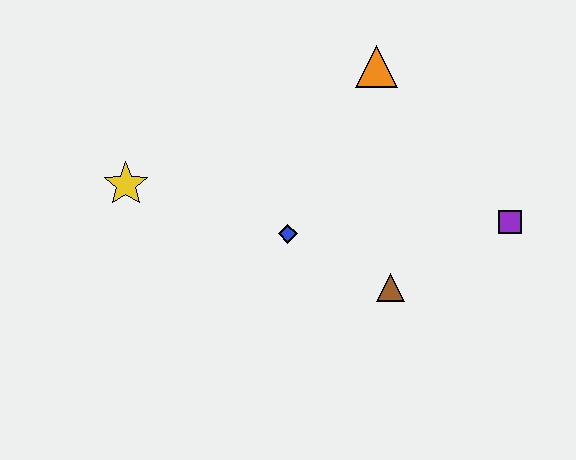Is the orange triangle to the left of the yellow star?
No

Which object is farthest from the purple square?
The yellow star is farthest from the purple square.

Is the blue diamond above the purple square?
No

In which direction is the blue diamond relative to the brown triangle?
The blue diamond is to the left of the brown triangle.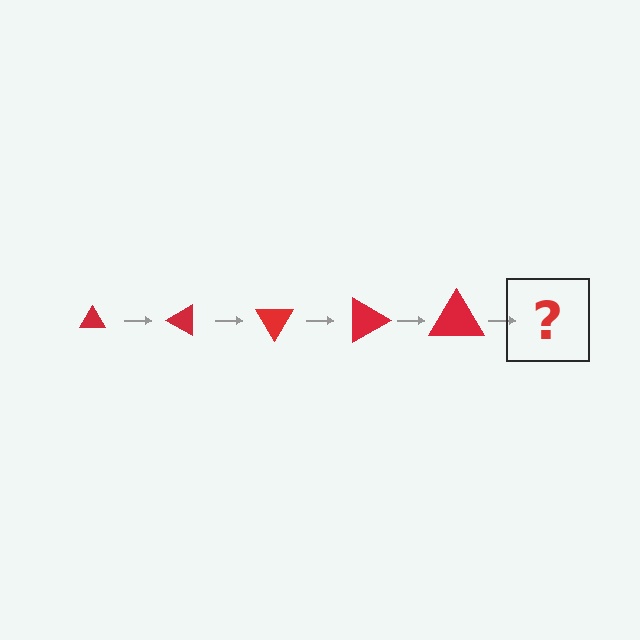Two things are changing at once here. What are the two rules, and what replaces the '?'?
The two rules are that the triangle grows larger each step and it rotates 30 degrees each step. The '?' should be a triangle, larger than the previous one and rotated 150 degrees from the start.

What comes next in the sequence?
The next element should be a triangle, larger than the previous one and rotated 150 degrees from the start.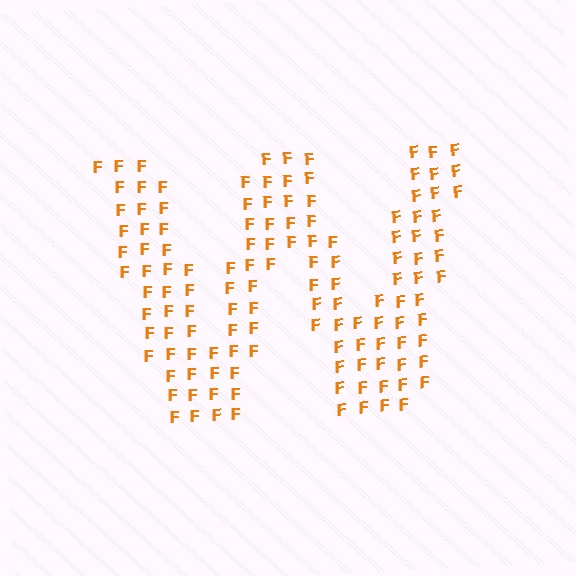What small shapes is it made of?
It is made of small letter F's.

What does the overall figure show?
The overall figure shows the letter W.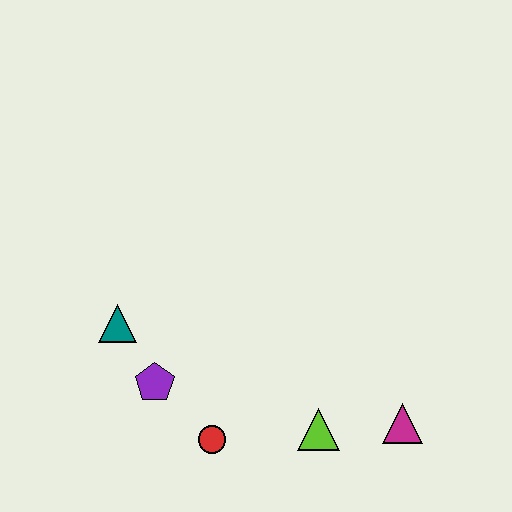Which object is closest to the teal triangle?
The purple pentagon is closest to the teal triangle.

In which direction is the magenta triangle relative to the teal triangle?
The magenta triangle is to the right of the teal triangle.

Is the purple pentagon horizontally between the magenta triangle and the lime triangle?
No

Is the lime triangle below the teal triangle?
Yes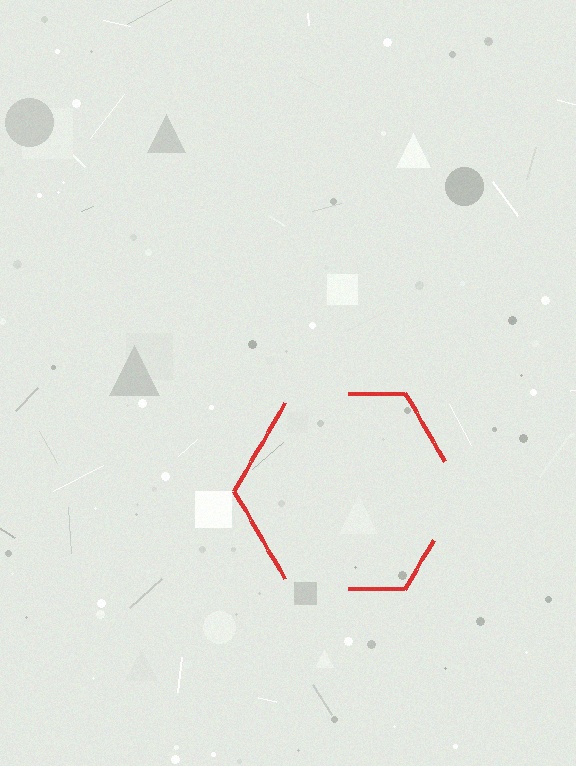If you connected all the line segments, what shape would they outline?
They would outline a hexagon.